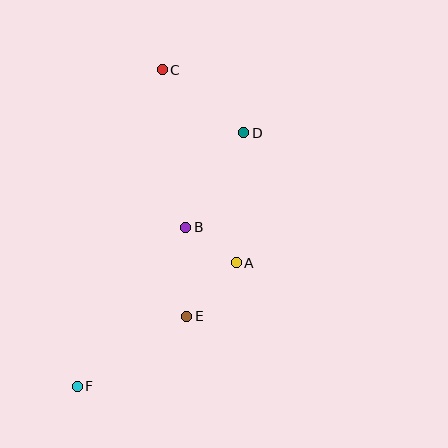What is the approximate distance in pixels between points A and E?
The distance between A and E is approximately 73 pixels.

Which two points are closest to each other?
Points A and B are closest to each other.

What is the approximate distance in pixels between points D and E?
The distance between D and E is approximately 192 pixels.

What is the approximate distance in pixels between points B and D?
The distance between B and D is approximately 111 pixels.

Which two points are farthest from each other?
Points C and F are farthest from each other.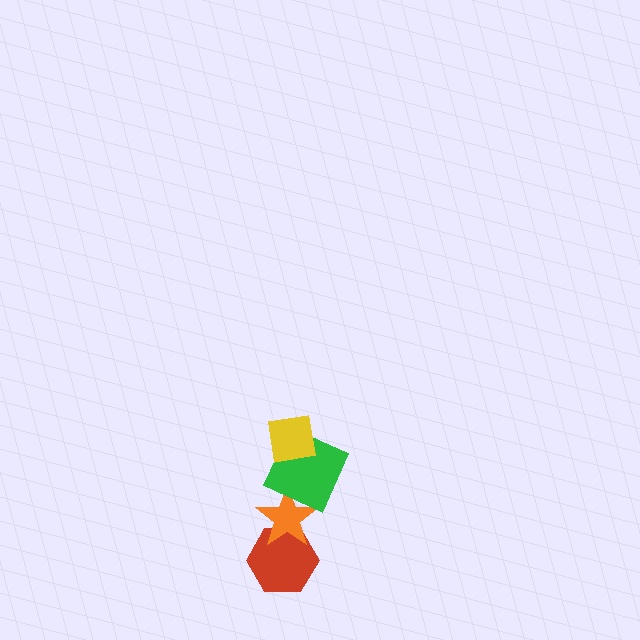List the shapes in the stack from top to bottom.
From top to bottom: the yellow square, the green square, the orange star, the red hexagon.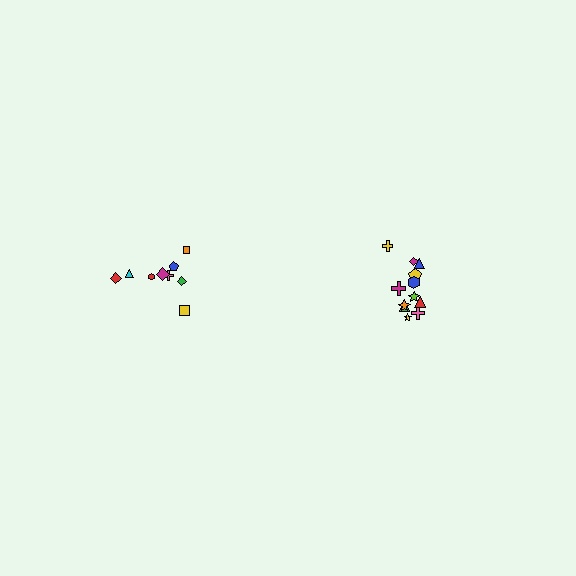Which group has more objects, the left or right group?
The right group.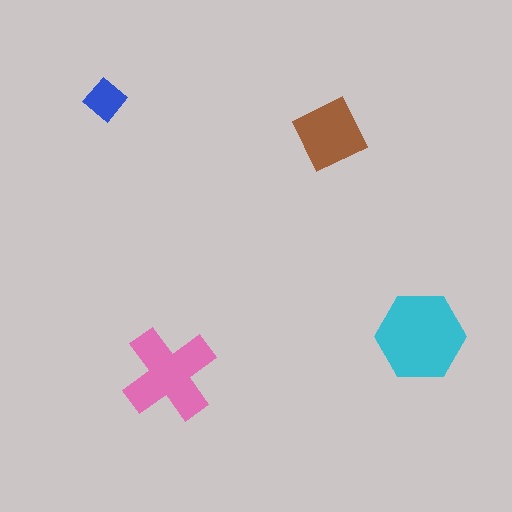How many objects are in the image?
There are 4 objects in the image.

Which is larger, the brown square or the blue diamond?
The brown square.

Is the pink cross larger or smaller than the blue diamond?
Larger.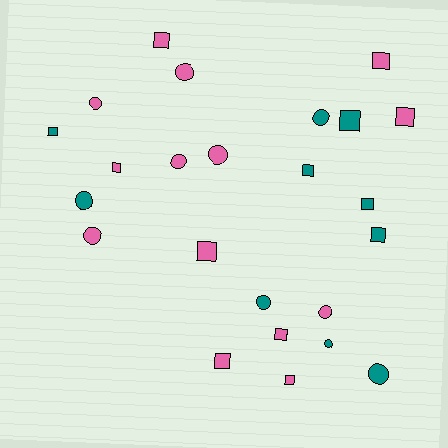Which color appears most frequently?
Pink, with 14 objects.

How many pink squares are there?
There are 8 pink squares.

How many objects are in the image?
There are 24 objects.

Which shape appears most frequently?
Square, with 13 objects.